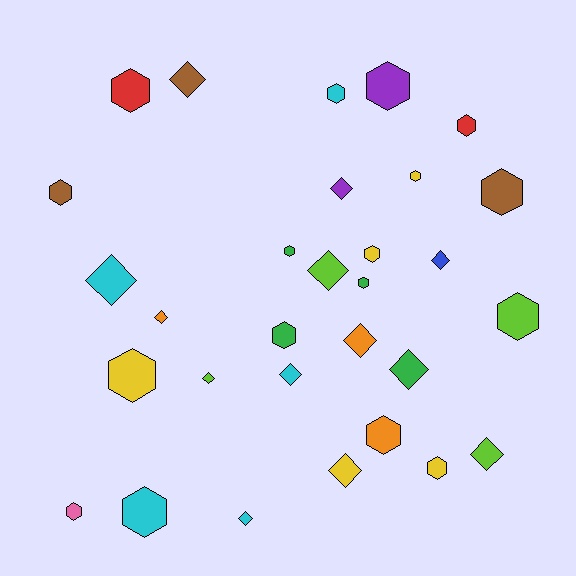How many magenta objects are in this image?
There are no magenta objects.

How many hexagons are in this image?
There are 17 hexagons.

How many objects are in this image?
There are 30 objects.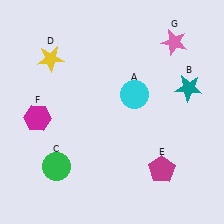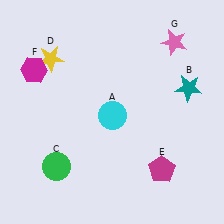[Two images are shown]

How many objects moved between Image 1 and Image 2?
2 objects moved between the two images.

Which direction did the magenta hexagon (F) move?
The magenta hexagon (F) moved up.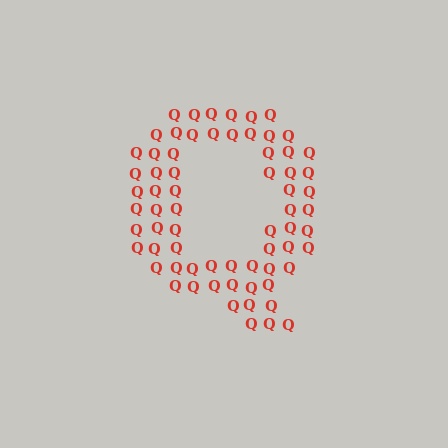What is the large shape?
The large shape is the letter Q.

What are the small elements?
The small elements are letter Q's.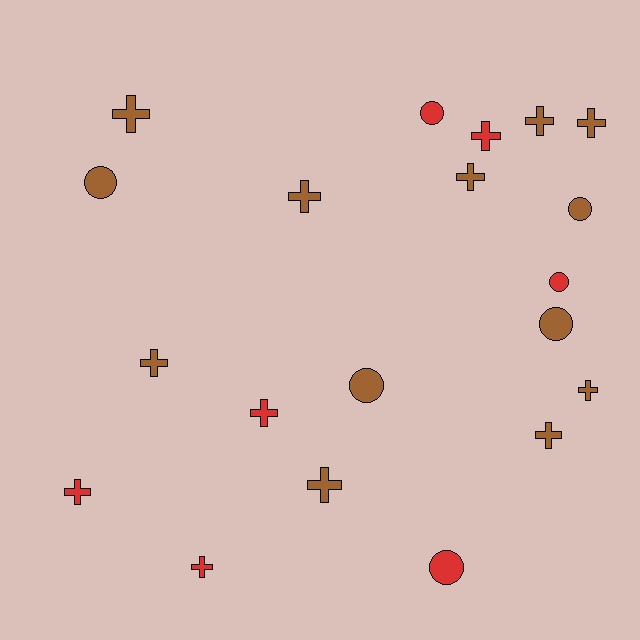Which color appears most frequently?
Brown, with 13 objects.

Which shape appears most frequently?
Cross, with 13 objects.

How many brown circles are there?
There are 4 brown circles.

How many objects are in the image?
There are 20 objects.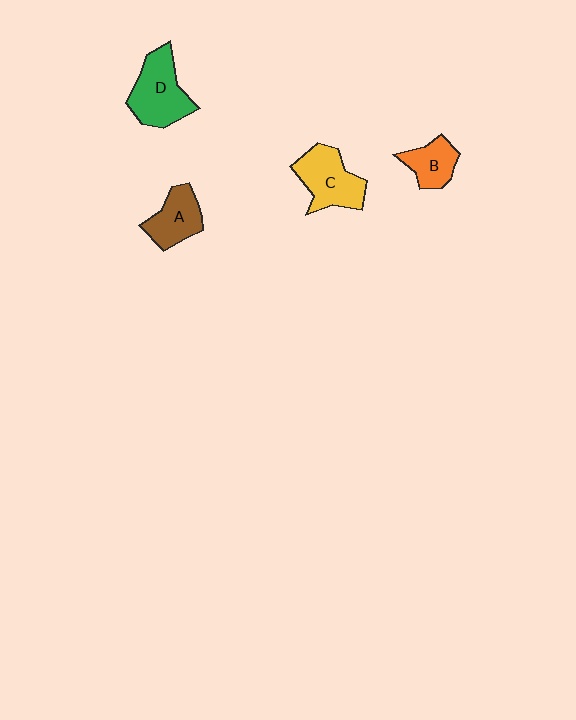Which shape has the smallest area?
Shape B (orange).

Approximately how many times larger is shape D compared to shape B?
Approximately 1.7 times.